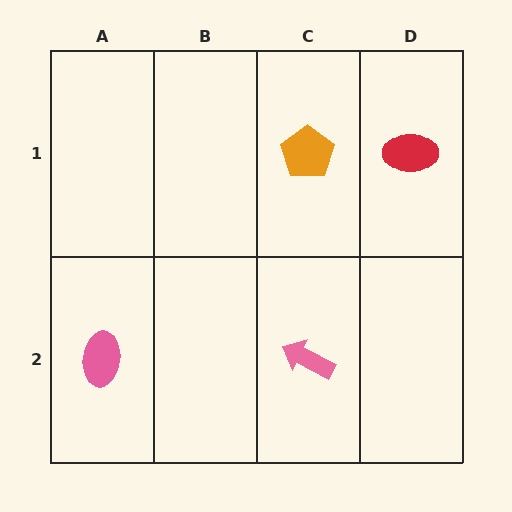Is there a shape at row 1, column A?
No, that cell is empty.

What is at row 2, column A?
A pink ellipse.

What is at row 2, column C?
A pink arrow.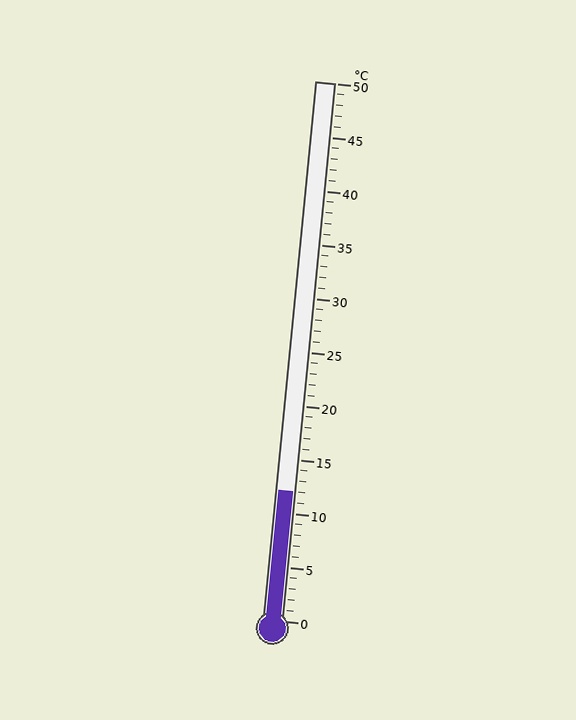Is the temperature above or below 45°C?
The temperature is below 45°C.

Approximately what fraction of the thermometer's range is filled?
The thermometer is filled to approximately 25% of its range.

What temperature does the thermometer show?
The thermometer shows approximately 12°C.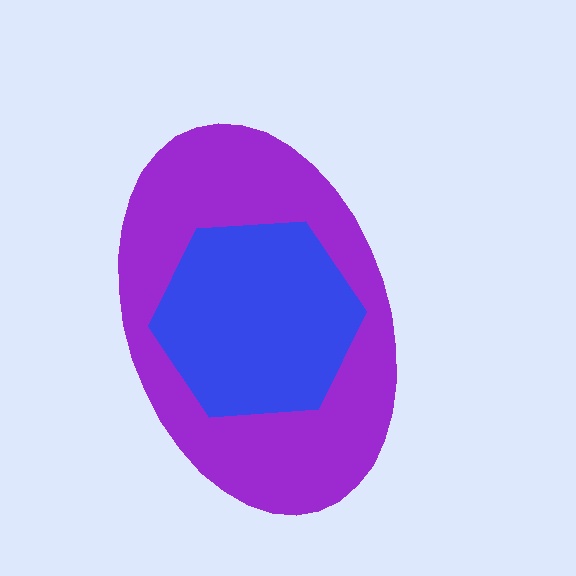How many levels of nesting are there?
2.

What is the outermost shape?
The purple ellipse.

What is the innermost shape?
The blue hexagon.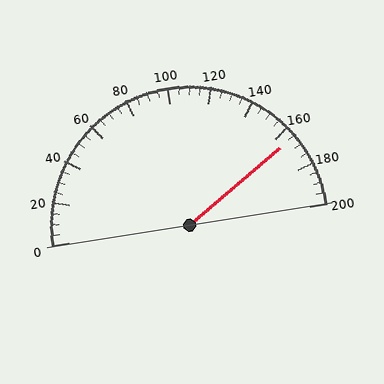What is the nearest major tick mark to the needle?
The nearest major tick mark is 160.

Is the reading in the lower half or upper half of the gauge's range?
The reading is in the upper half of the range (0 to 200).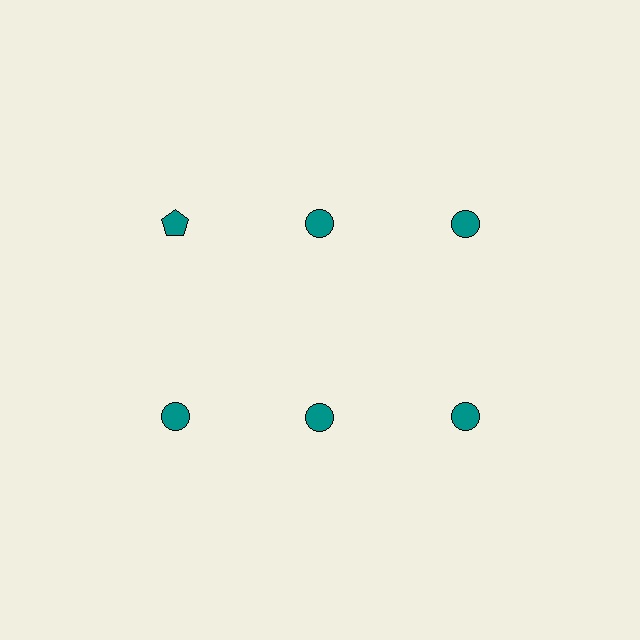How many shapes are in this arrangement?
There are 6 shapes arranged in a grid pattern.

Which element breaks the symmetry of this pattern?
The teal pentagon in the top row, leftmost column breaks the symmetry. All other shapes are teal circles.